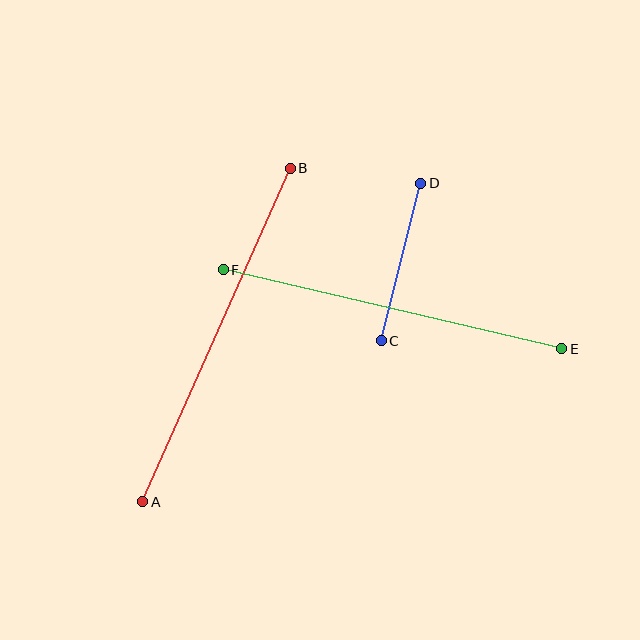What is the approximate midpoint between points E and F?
The midpoint is at approximately (393, 309) pixels.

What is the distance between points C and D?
The distance is approximately 163 pixels.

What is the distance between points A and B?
The distance is approximately 365 pixels.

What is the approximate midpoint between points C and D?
The midpoint is at approximately (401, 262) pixels.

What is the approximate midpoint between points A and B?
The midpoint is at approximately (216, 335) pixels.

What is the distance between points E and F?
The distance is approximately 347 pixels.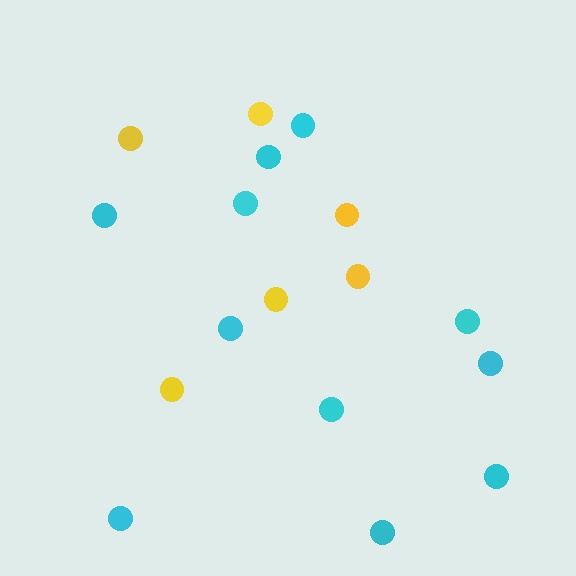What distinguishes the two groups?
There are 2 groups: one group of yellow circles (6) and one group of cyan circles (11).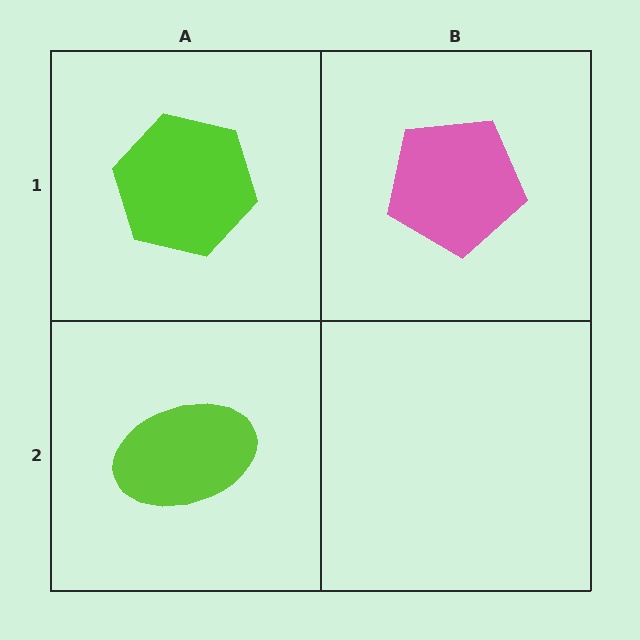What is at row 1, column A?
A lime hexagon.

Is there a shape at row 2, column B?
No, that cell is empty.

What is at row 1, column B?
A pink pentagon.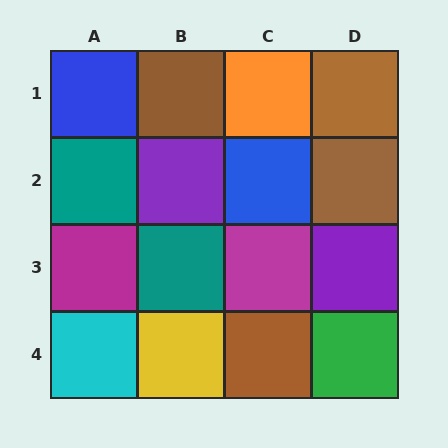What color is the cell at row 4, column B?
Yellow.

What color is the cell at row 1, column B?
Brown.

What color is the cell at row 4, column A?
Cyan.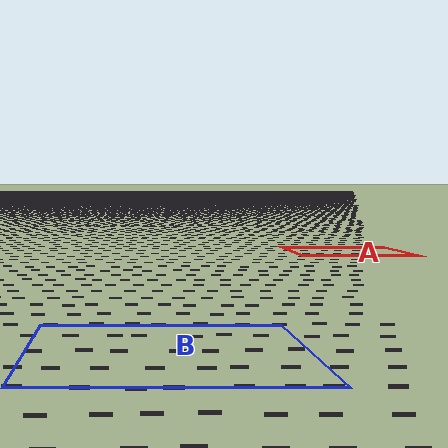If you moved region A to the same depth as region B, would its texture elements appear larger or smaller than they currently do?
They would appear larger. At a closer depth, the same texture elements are projected at a bigger on-screen size.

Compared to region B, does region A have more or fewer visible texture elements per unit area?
Region A has more texture elements per unit area — they are packed more densely because it is farther away.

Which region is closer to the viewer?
Region B is closer. The texture elements there are larger and more spread out.